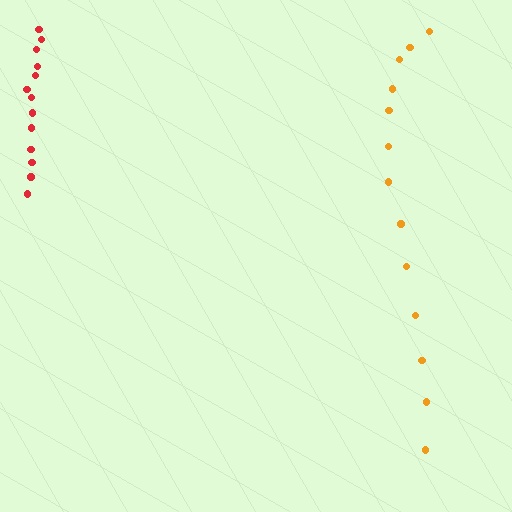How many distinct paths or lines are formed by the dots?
There are 2 distinct paths.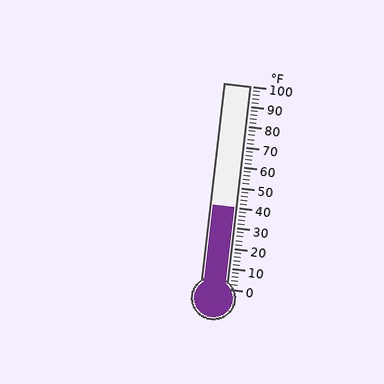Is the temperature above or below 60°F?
The temperature is below 60°F.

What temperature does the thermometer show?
The thermometer shows approximately 40°F.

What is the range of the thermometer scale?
The thermometer scale ranges from 0°F to 100°F.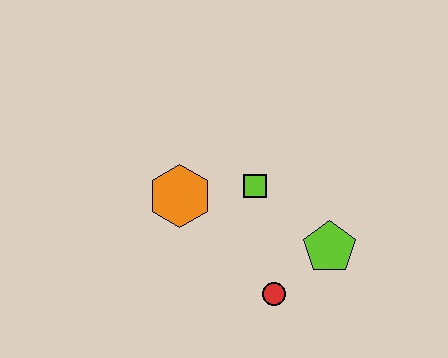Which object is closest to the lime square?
The orange hexagon is closest to the lime square.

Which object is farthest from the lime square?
The red circle is farthest from the lime square.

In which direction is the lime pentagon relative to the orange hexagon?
The lime pentagon is to the right of the orange hexagon.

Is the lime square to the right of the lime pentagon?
No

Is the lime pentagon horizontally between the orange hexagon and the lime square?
No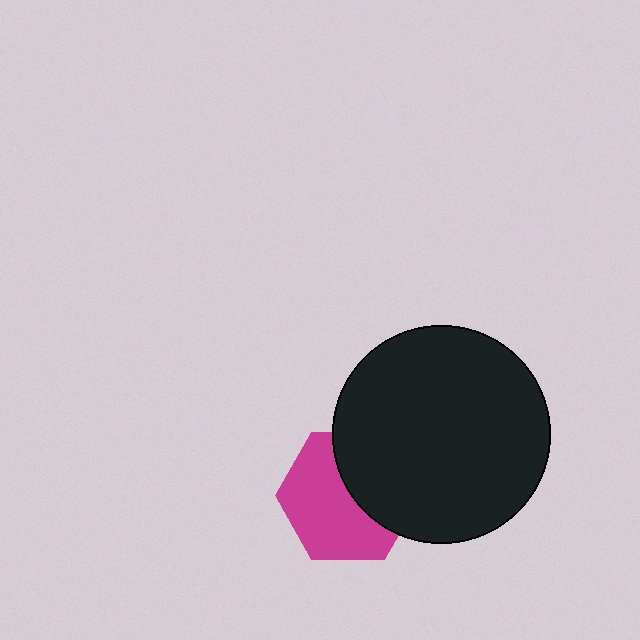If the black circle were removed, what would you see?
You would see the complete magenta hexagon.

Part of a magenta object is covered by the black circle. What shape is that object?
It is a hexagon.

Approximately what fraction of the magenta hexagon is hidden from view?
Roughly 41% of the magenta hexagon is hidden behind the black circle.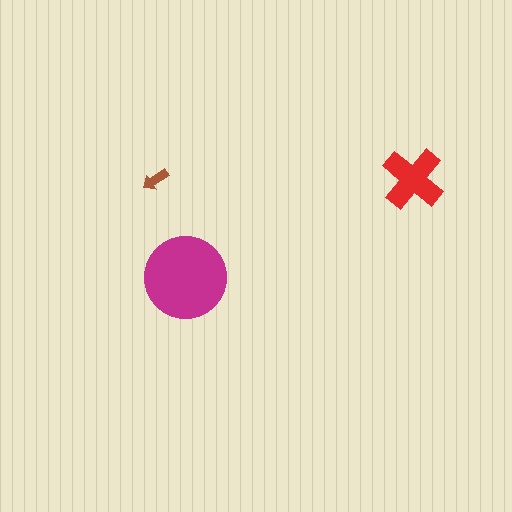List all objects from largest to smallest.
The magenta circle, the red cross, the brown arrow.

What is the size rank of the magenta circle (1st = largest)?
1st.